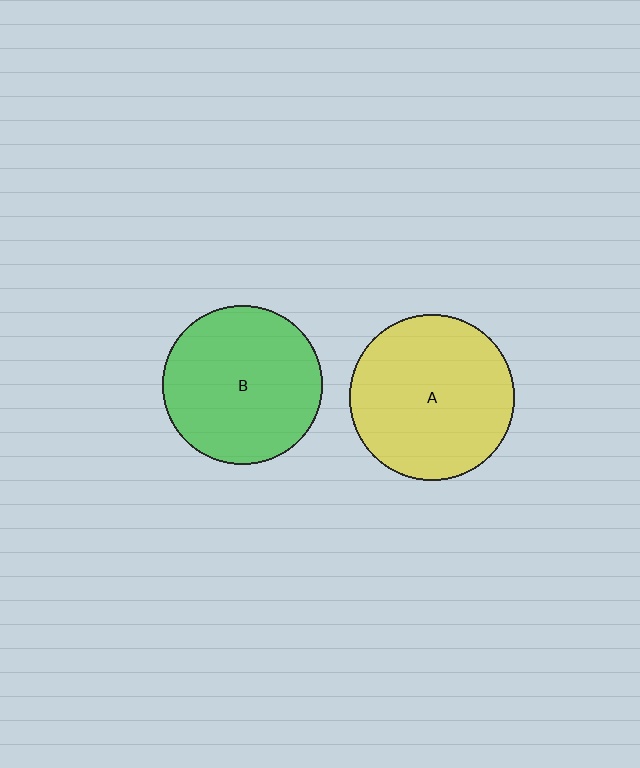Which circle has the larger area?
Circle A (yellow).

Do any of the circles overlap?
No, none of the circles overlap.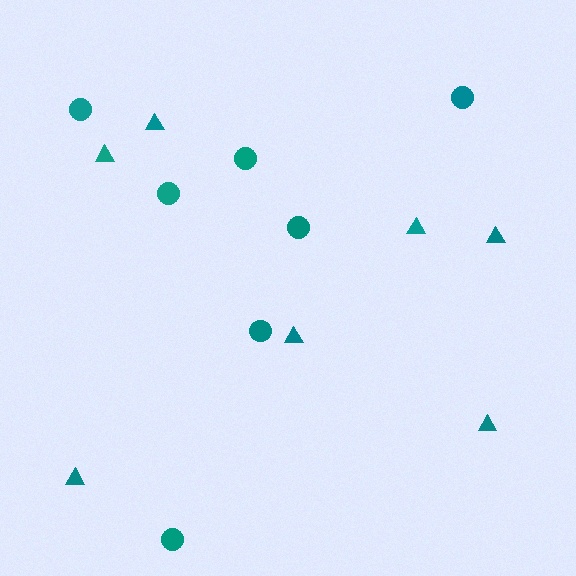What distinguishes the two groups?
There are 2 groups: one group of triangles (7) and one group of circles (7).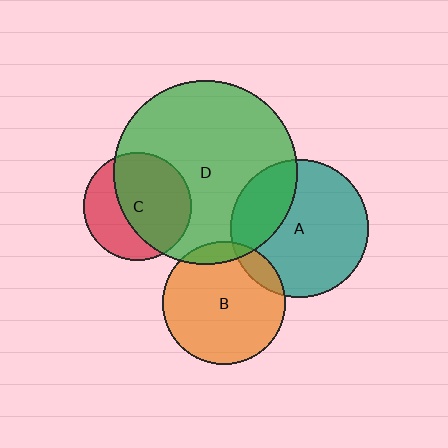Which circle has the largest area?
Circle D (green).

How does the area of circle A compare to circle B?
Approximately 1.3 times.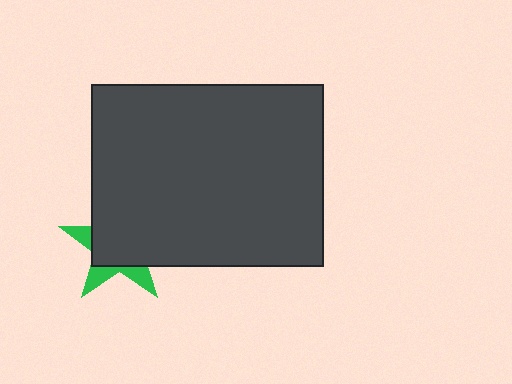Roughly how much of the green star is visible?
A small part of it is visible (roughly 31%).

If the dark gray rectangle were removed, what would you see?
You would see the complete green star.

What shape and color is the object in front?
The object in front is a dark gray rectangle.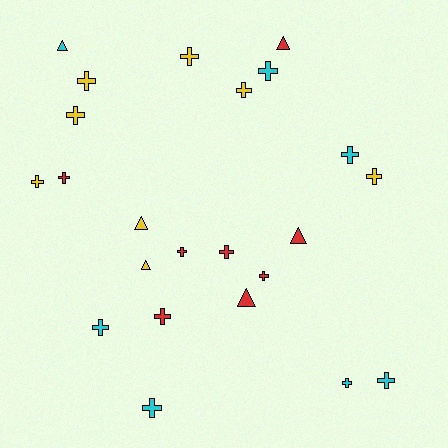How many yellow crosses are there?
There are 6 yellow crosses.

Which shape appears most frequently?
Cross, with 17 objects.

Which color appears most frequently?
Red, with 8 objects.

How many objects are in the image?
There are 23 objects.